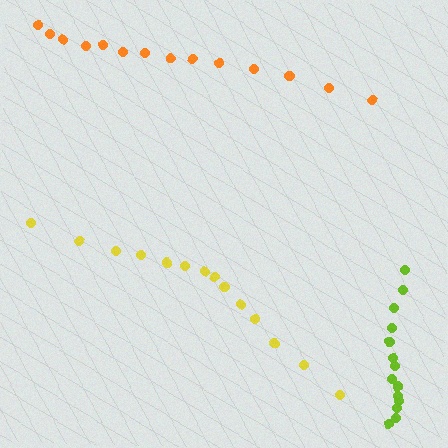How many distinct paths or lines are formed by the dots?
There are 3 distinct paths.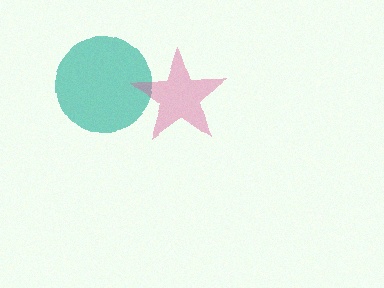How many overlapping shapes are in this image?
There are 2 overlapping shapes in the image.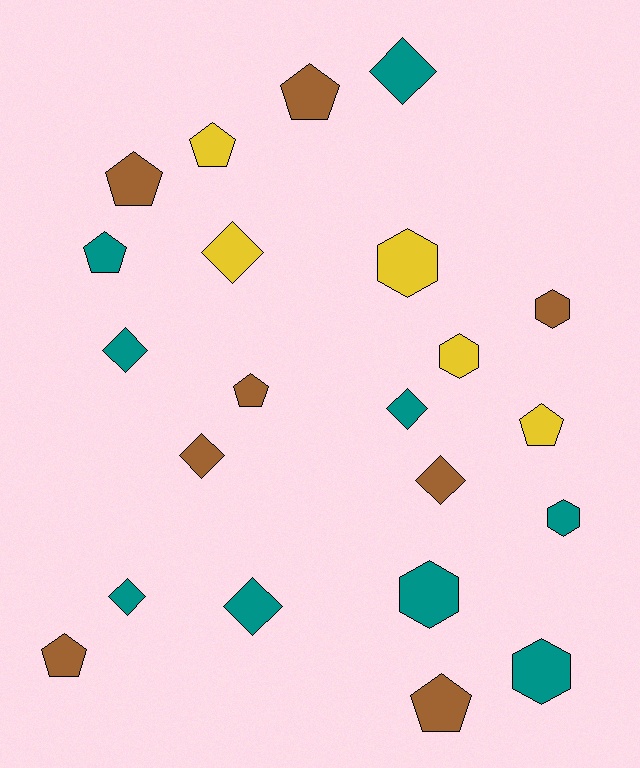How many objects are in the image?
There are 22 objects.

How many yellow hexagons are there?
There are 2 yellow hexagons.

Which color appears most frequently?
Teal, with 9 objects.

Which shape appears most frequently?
Pentagon, with 8 objects.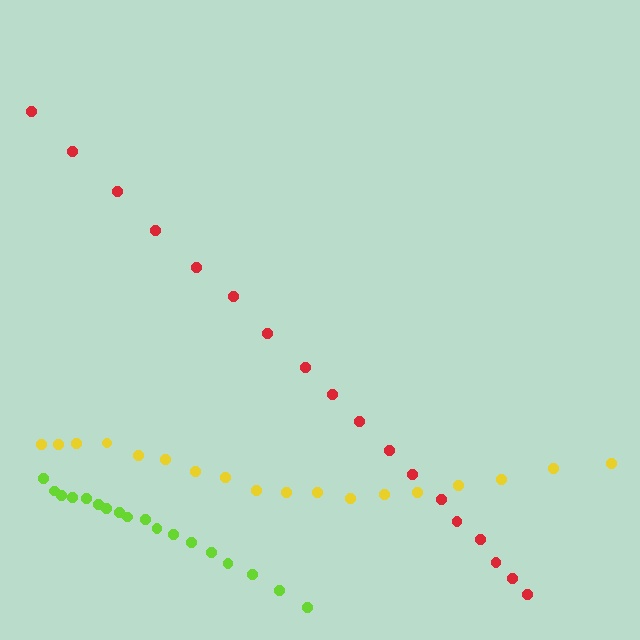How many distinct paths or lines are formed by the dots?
There are 3 distinct paths.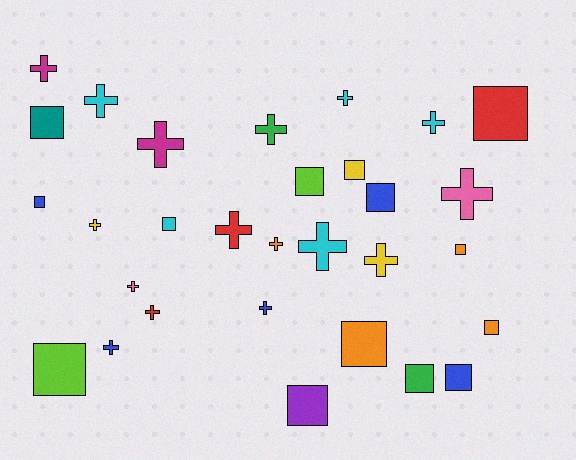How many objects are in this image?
There are 30 objects.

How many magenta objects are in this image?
There are 2 magenta objects.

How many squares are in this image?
There are 14 squares.